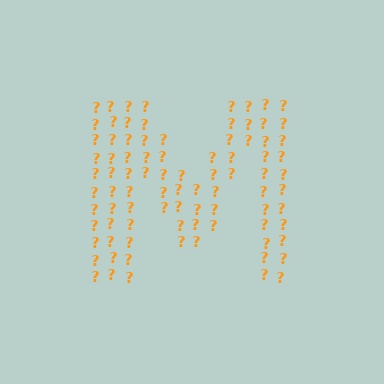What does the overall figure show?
The overall figure shows the letter M.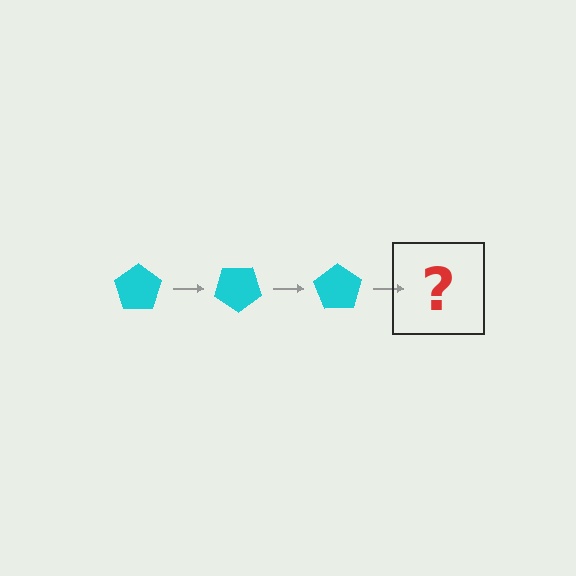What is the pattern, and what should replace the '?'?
The pattern is that the pentagon rotates 35 degrees each step. The '?' should be a cyan pentagon rotated 105 degrees.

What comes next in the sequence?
The next element should be a cyan pentagon rotated 105 degrees.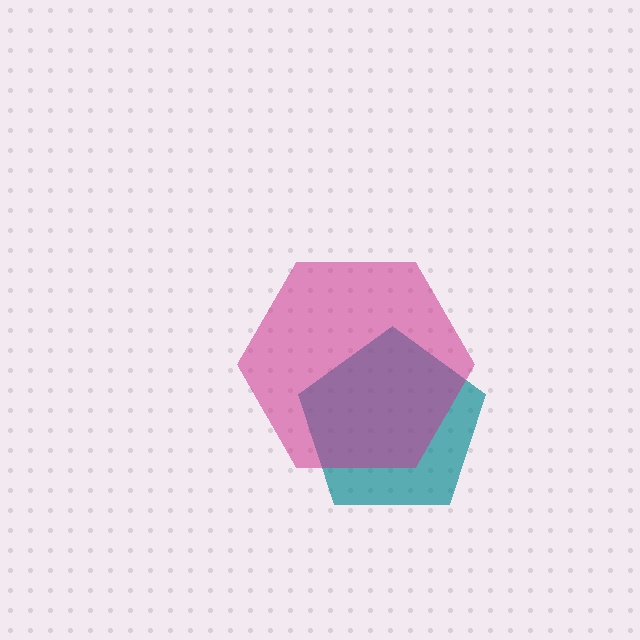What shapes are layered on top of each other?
The layered shapes are: a teal pentagon, a magenta hexagon.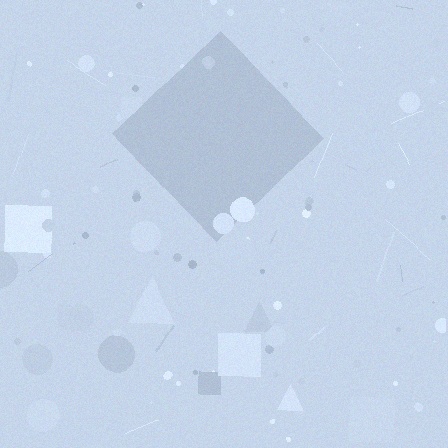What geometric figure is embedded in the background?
A diamond is embedded in the background.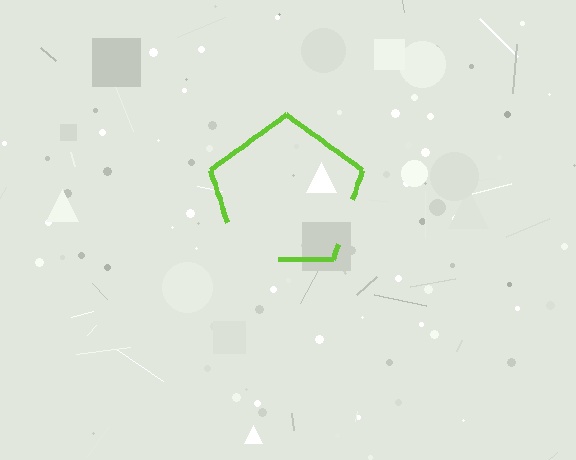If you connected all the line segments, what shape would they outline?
They would outline a pentagon.